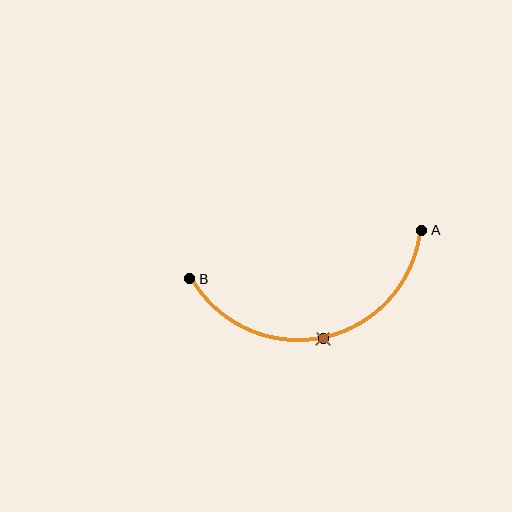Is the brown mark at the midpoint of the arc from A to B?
Yes. The brown mark lies on the arc at equal arc-length from both A and B — it is the arc midpoint.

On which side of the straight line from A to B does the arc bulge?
The arc bulges below the straight line connecting A and B.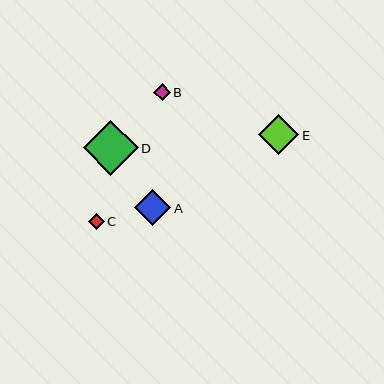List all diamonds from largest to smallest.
From largest to smallest: D, E, A, B, C.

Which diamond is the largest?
Diamond D is the largest with a size of approximately 55 pixels.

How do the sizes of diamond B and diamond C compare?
Diamond B and diamond C are approximately the same size.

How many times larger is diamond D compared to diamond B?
Diamond D is approximately 3.3 times the size of diamond B.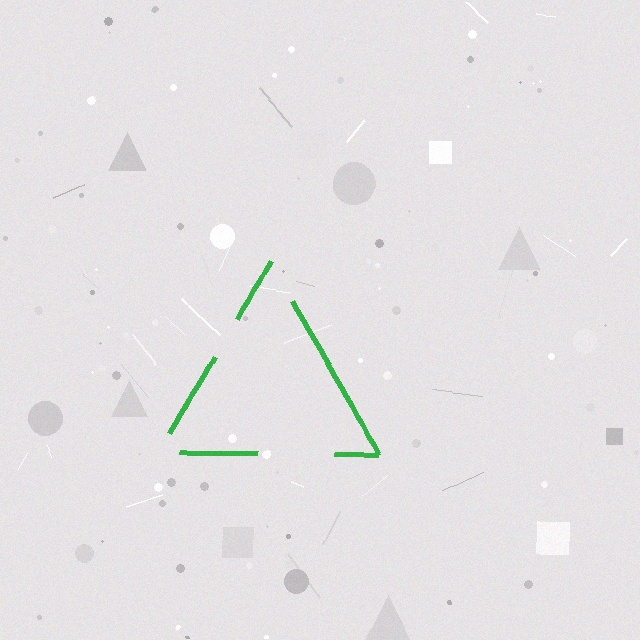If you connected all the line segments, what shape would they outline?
They would outline a triangle.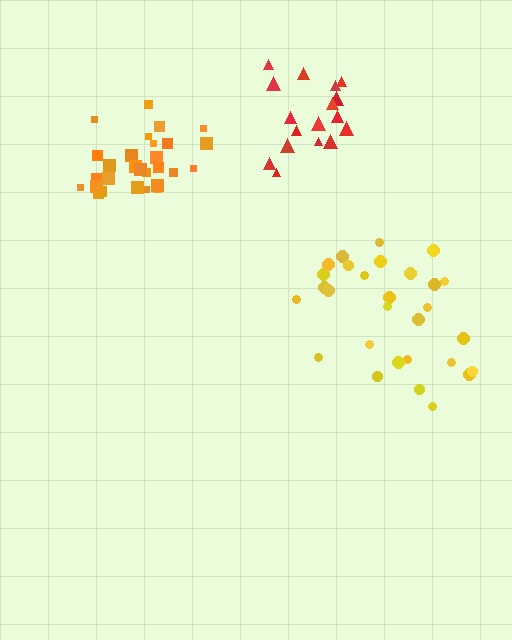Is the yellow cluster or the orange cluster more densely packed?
Orange.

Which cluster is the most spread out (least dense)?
Yellow.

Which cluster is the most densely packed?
Orange.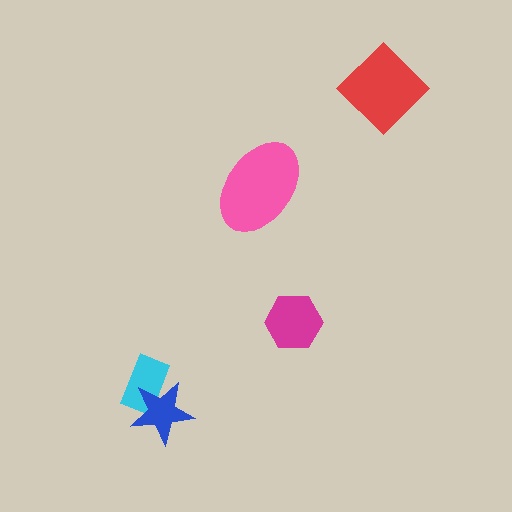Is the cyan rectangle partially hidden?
Yes, it is partially covered by another shape.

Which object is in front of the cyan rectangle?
The blue star is in front of the cyan rectangle.